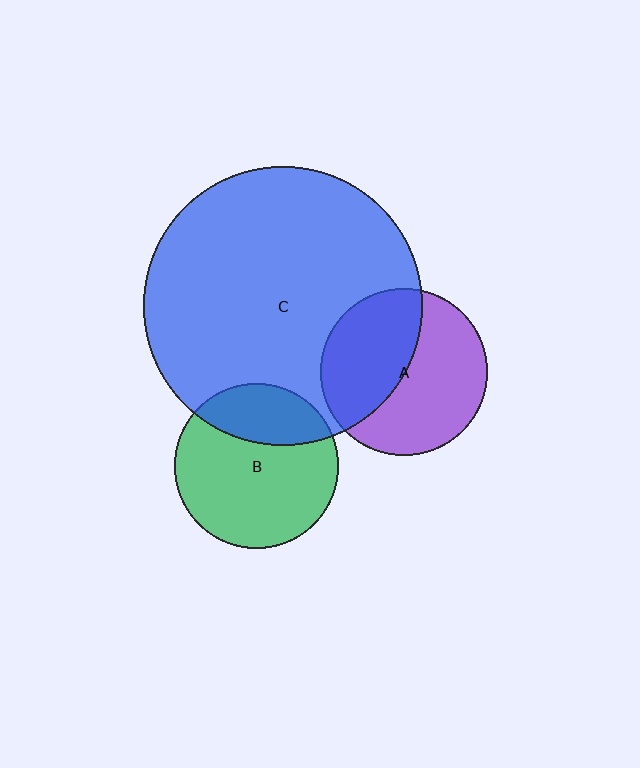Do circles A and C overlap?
Yes.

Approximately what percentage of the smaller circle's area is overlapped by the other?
Approximately 45%.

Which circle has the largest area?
Circle C (blue).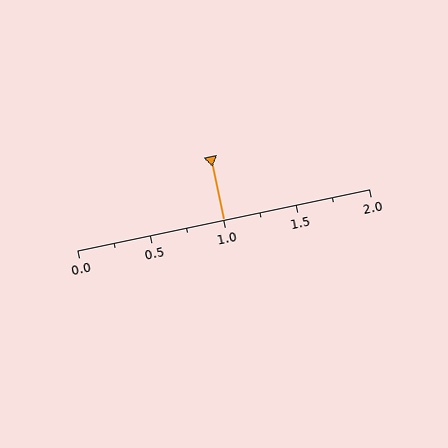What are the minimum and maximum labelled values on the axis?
The axis runs from 0.0 to 2.0.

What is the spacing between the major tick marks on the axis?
The major ticks are spaced 0.5 apart.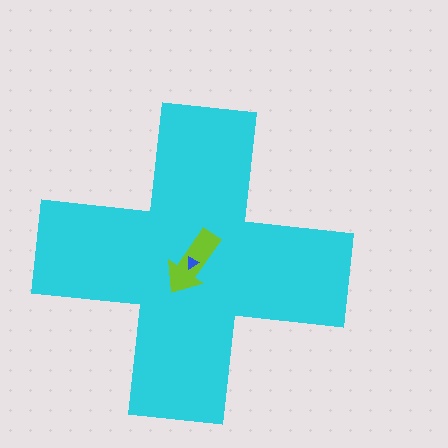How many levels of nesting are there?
3.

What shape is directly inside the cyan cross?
The lime arrow.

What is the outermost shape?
The cyan cross.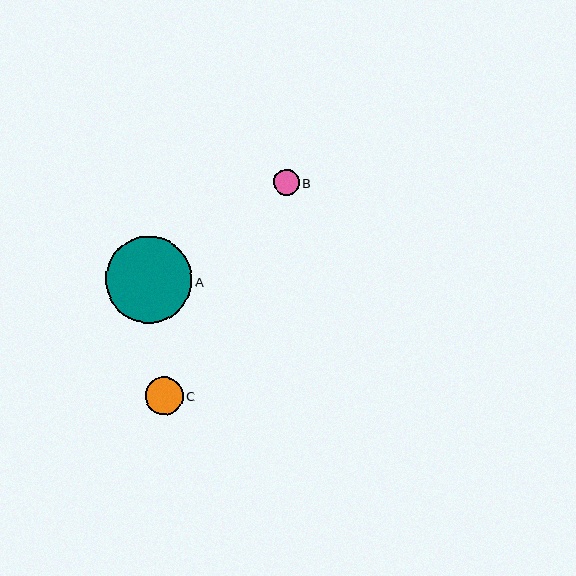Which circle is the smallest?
Circle B is the smallest with a size of approximately 26 pixels.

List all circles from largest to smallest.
From largest to smallest: A, C, B.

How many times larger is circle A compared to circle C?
Circle A is approximately 2.3 times the size of circle C.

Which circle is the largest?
Circle A is the largest with a size of approximately 86 pixels.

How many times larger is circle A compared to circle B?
Circle A is approximately 3.3 times the size of circle B.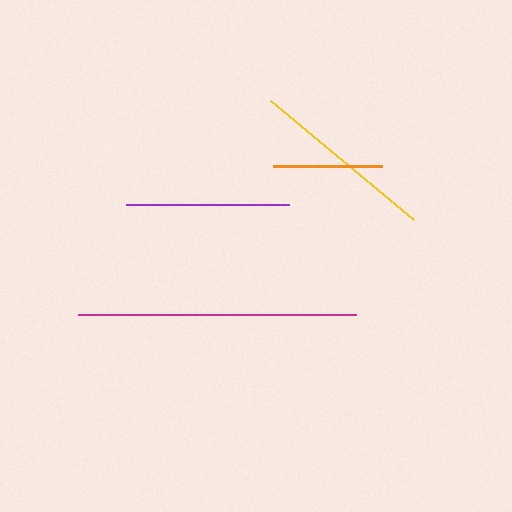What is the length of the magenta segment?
The magenta segment is approximately 278 pixels long.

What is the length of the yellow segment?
The yellow segment is approximately 187 pixels long.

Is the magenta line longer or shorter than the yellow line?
The magenta line is longer than the yellow line.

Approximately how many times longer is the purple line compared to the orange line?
The purple line is approximately 1.5 times the length of the orange line.